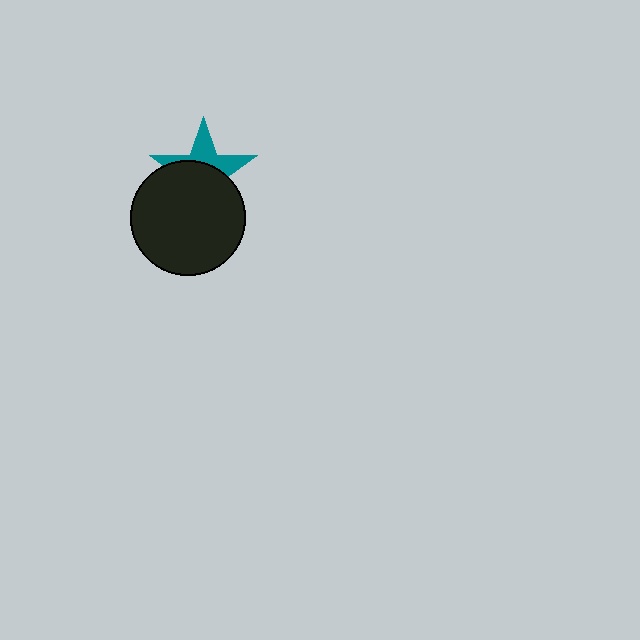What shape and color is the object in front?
The object in front is a black circle.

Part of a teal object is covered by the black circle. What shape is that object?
It is a star.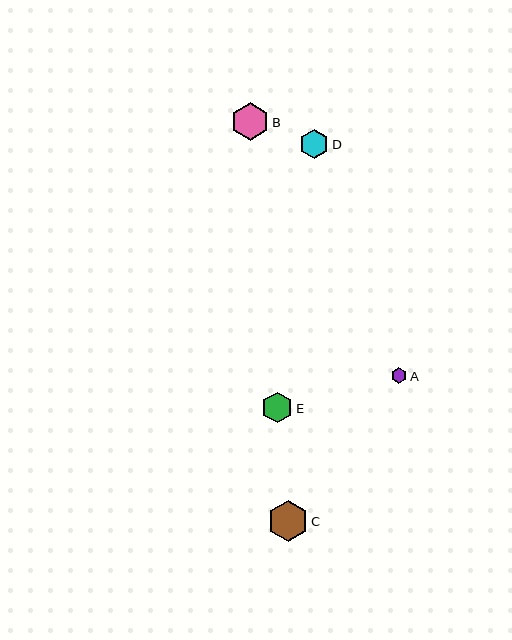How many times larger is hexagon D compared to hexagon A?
Hexagon D is approximately 1.9 times the size of hexagon A.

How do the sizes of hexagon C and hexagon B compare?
Hexagon C and hexagon B are approximately the same size.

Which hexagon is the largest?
Hexagon C is the largest with a size of approximately 41 pixels.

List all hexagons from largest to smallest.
From largest to smallest: C, B, E, D, A.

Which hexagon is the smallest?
Hexagon A is the smallest with a size of approximately 16 pixels.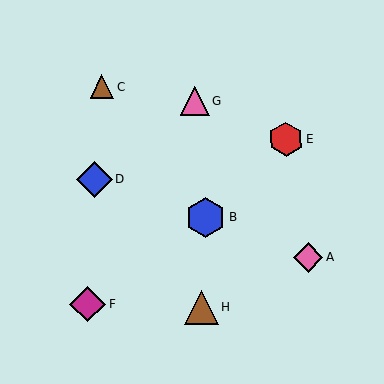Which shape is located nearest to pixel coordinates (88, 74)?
The brown triangle (labeled C) at (102, 87) is nearest to that location.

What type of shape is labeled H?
Shape H is a brown triangle.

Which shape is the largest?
The blue hexagon (labeled B) is the largest.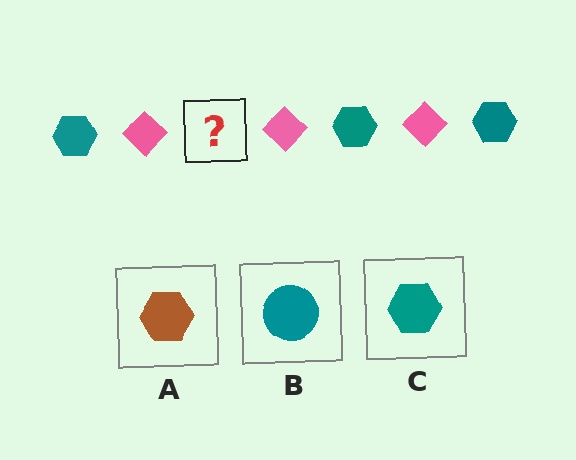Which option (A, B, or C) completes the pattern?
C.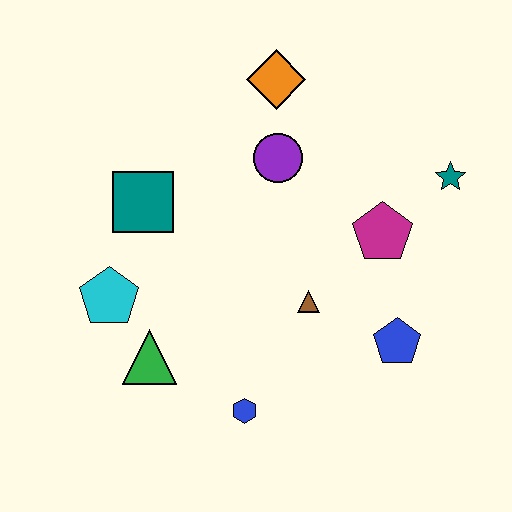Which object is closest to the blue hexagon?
The green triangle is closest to the blue hexagon.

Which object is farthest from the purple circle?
The blue hexagon is farthest from the purple circle.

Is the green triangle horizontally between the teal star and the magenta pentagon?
No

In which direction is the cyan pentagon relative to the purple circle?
The cyan pentagon is to the left of the purple circle.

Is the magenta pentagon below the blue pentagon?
No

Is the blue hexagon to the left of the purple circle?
Yes